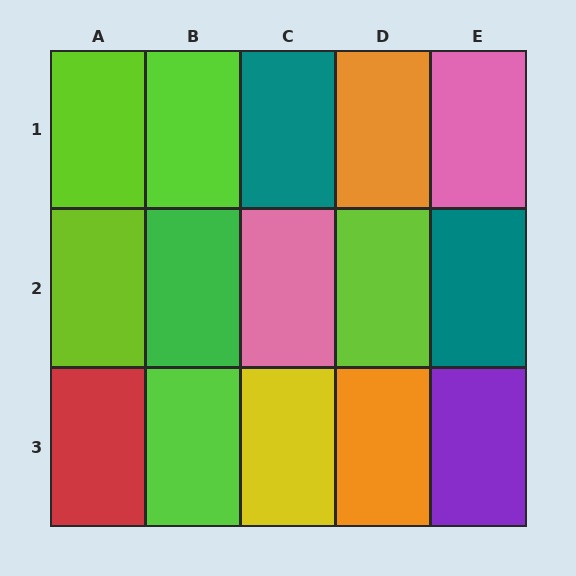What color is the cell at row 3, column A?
Red.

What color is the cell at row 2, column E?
Teal.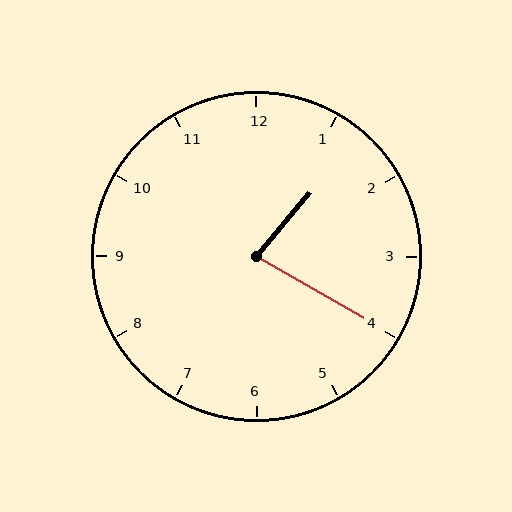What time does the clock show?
1:20.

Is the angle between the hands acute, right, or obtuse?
It is acute.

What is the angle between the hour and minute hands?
Approximately 80 degrees.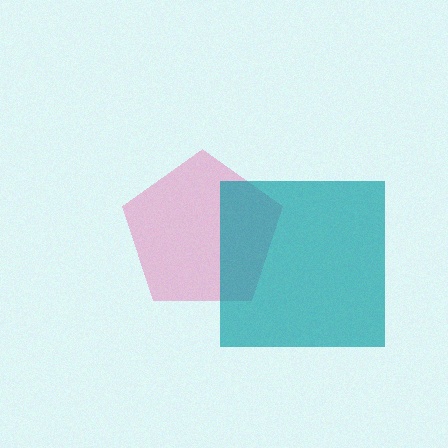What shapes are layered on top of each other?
The layered shapes are: a pink pentagon, a teal square.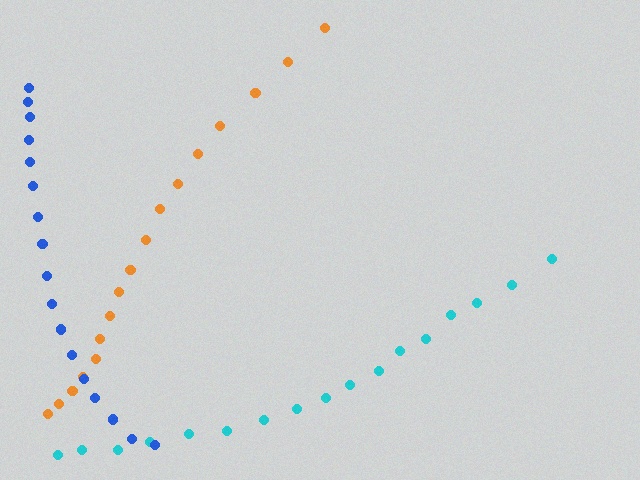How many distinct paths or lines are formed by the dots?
There are 3 distinct paths.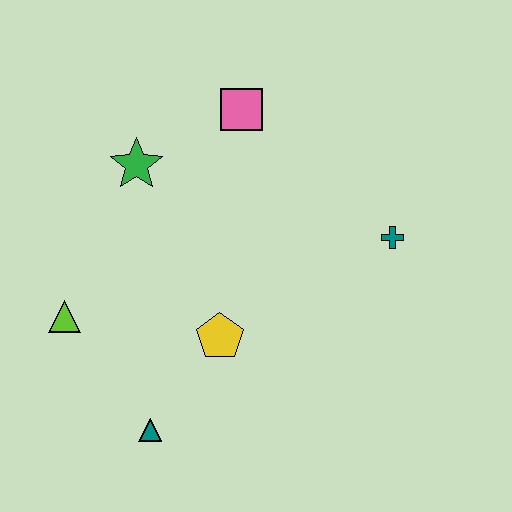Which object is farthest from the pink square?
The teal triangle is farthest from the pink square.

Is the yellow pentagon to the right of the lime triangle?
Yes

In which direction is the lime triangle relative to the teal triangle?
The lime triangle is above the teal triangle.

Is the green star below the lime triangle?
No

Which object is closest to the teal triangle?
The yellow pentagon is closest to the teal triangle.